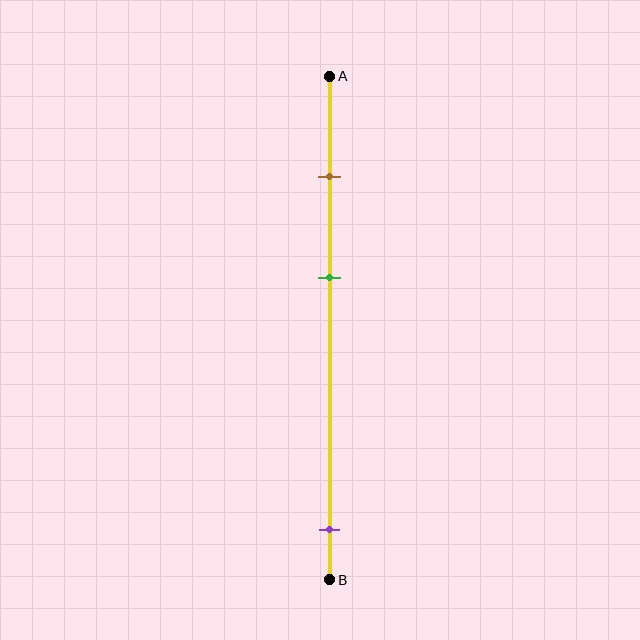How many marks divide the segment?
There are 3 marks dividing the segment.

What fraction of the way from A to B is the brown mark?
The brown mark is approximately 20% (0.2) of the way from A to B.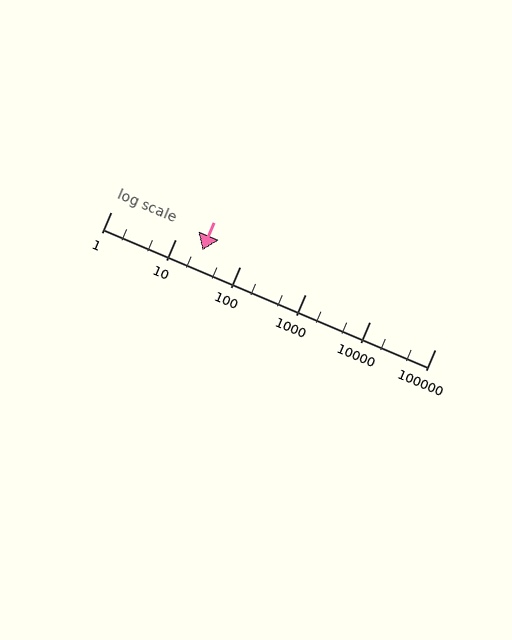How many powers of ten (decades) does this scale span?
The scale spans 5 decades, from 1 to 100000.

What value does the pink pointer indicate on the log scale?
The pointer indicates approximately 26.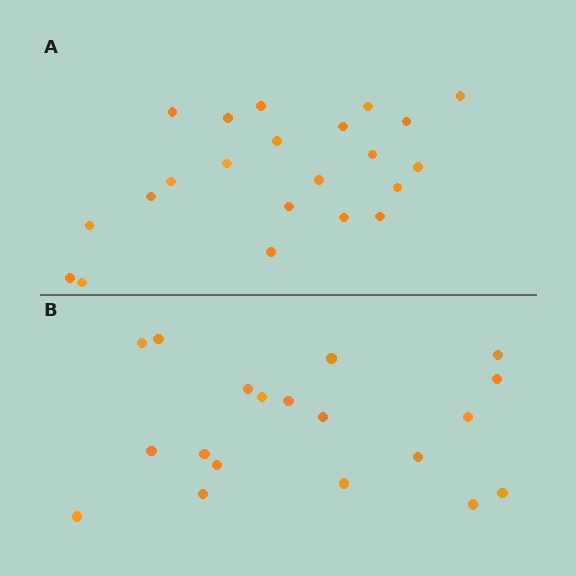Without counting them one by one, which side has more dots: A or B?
Region A (the top region) has more dots.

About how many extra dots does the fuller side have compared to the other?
Region A has just a few more — roughly 2 or 3 more dots than region B.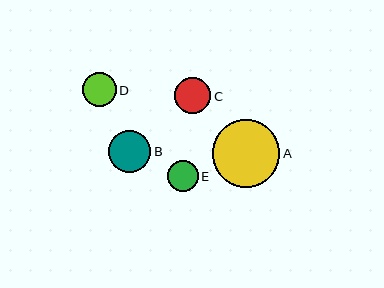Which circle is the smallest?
Circle E is the smallest with a size of approximately 31 pixels.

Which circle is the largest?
Circle A is the largest with a size of approximately 67 pixels.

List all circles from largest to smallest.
From largest to smallest: A, B, C, D, E.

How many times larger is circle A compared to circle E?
Circle A is approximately 2.2 times the size of circle E.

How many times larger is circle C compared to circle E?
Circle C is approximately 1.2 times the size of circle E.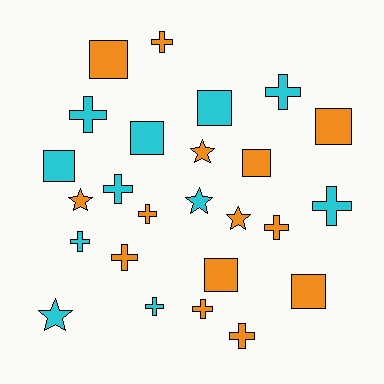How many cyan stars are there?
There are 2 cyan stars.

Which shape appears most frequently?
Cross, with 12 objects.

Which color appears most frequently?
Orange, with 14 objects.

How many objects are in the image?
There are 25 objects.